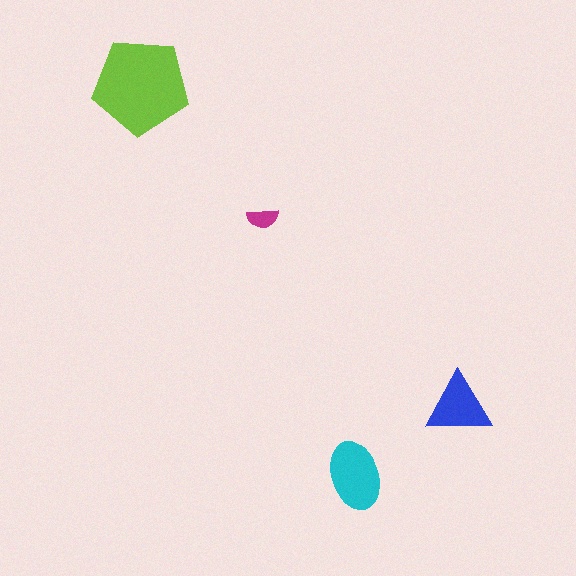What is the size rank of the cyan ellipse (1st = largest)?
2nd.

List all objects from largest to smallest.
The lime pentagon, the cyan ellipse, the blue triangle, the magenta semicircle.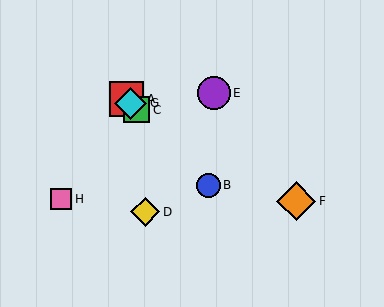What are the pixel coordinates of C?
Object C is at (137, 110).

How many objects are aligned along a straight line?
4 objects (A, B, C, G) are aligned along a straight line.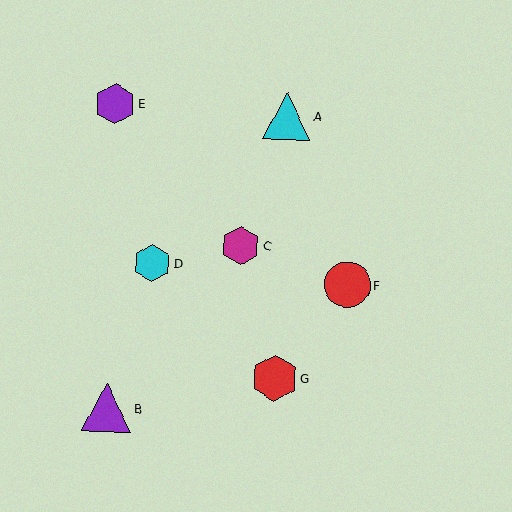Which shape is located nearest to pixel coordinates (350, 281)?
The red circle (labeled F) at (348, 285) is nearest to that location.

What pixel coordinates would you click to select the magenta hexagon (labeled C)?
Click at (241, 246) to select the magenta hexagon C.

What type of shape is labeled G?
Shape G is a red hexagon.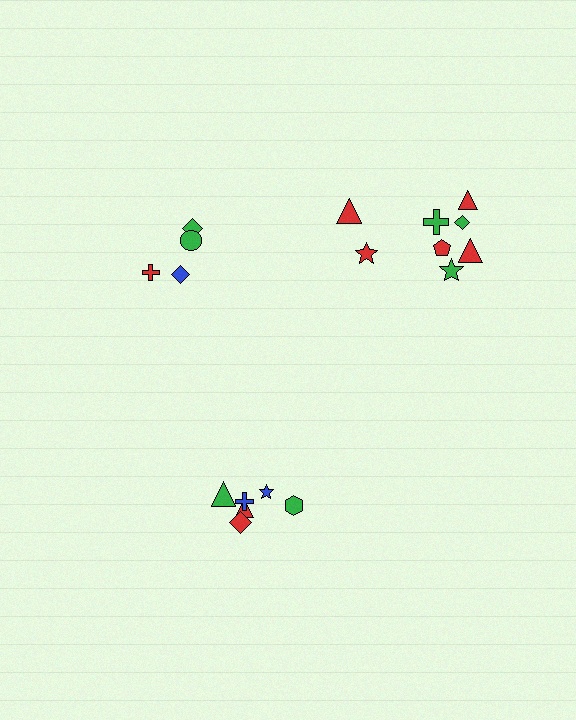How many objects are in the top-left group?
There are 4 objects.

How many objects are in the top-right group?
There are 8 objects.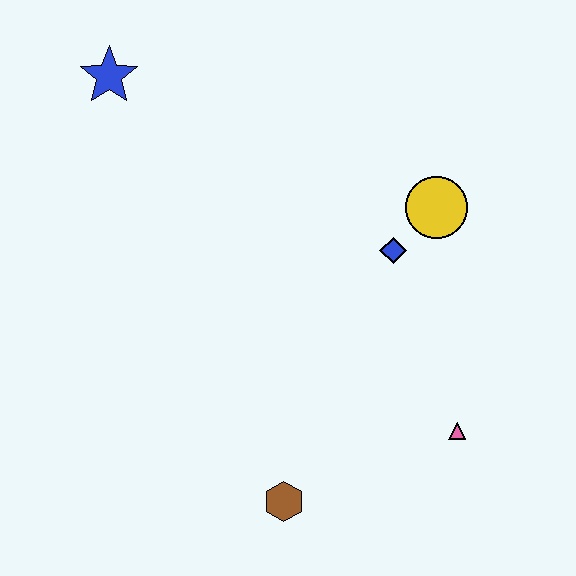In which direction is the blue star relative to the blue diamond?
The blue star is to the left of the blue diamond.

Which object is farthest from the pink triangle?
The blue star is farthest from the pink triangle.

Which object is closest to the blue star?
The blue diamond is closest to the blue star.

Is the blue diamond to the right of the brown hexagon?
Yes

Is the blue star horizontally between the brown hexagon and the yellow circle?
No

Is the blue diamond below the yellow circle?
Yes